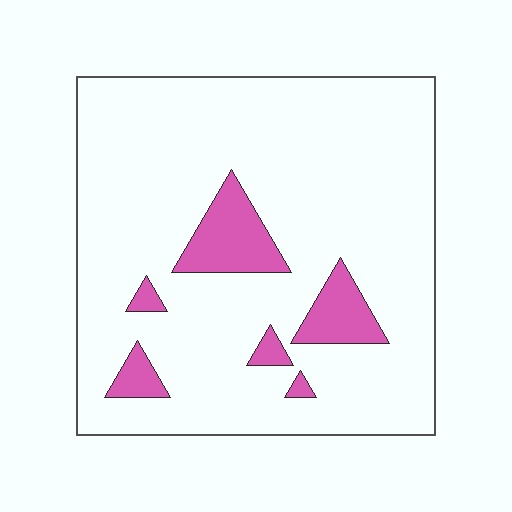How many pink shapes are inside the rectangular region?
6.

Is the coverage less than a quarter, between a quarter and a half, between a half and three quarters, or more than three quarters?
Less than a quarter.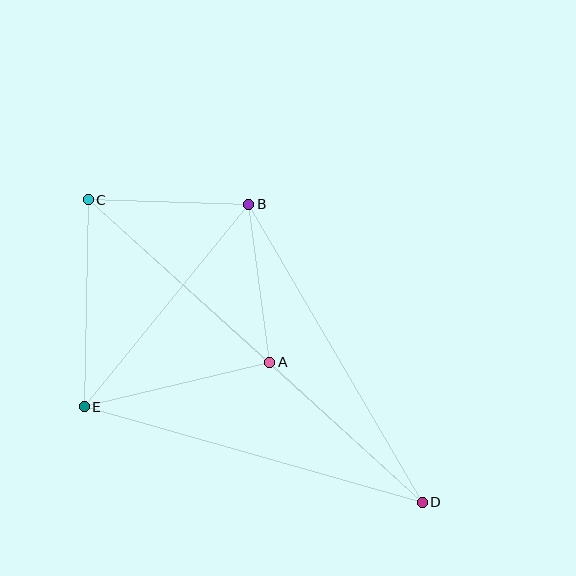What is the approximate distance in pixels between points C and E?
The distance between C and E is approximately 207 pixels.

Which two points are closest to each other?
Points A and B are closest to each other.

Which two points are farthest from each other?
Points C and D are farthest from each other.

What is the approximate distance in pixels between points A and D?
The distance between A and D is approximately 207 pixels.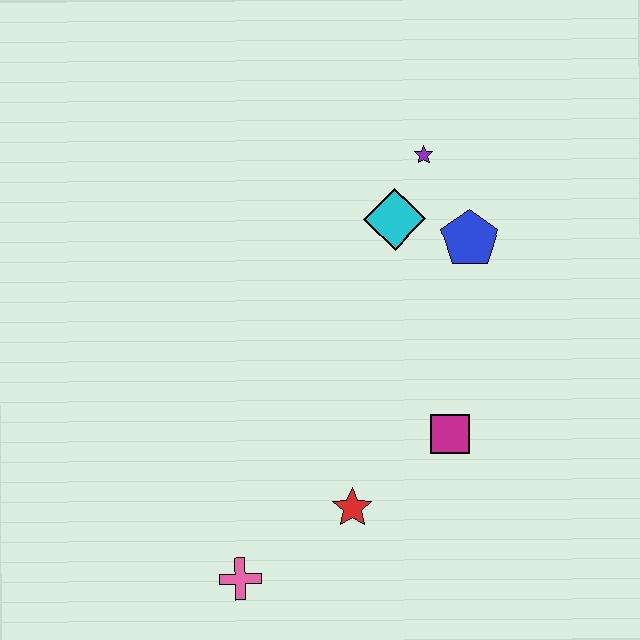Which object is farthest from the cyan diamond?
The pink cross is farthest from the cyan diamond.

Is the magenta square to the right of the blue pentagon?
No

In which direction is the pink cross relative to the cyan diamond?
The pink cross is below the cyan diamond.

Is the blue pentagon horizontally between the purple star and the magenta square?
No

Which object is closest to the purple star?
The cyan diamond is closest to the purple star.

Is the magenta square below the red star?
No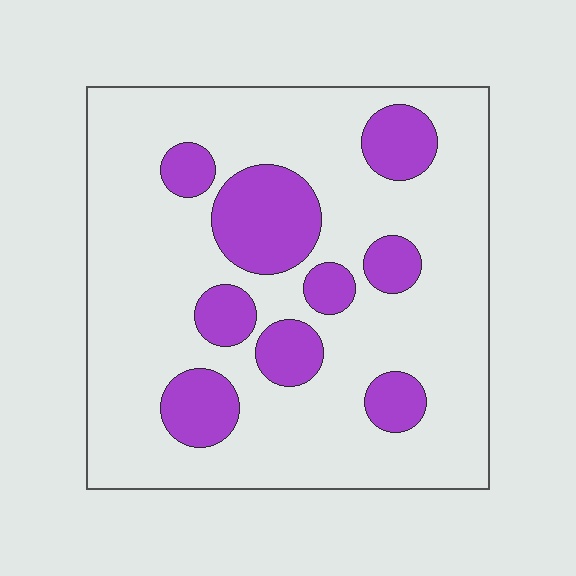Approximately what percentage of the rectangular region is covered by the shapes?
Approximately 20%.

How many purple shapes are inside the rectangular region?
9.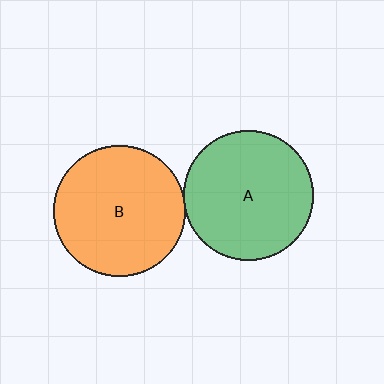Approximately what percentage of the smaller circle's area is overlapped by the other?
Approximately 5%.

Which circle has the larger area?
Circle B (orange).